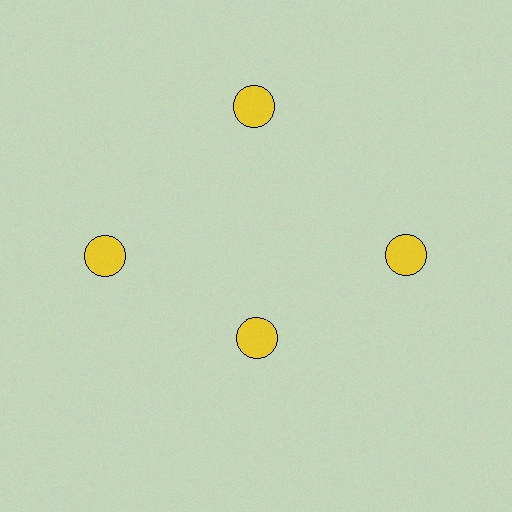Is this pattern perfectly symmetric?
No. The 4 yellow circles are arranged in a ring, but one element near the 6 o'clock position is pulled inward toward the center, breaking the 4-fold rotational symmetry.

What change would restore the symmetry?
The symmetry would be restored by moving it outward, back onto the ring so that all 4 circles sit at equal angles and equal distance from the center.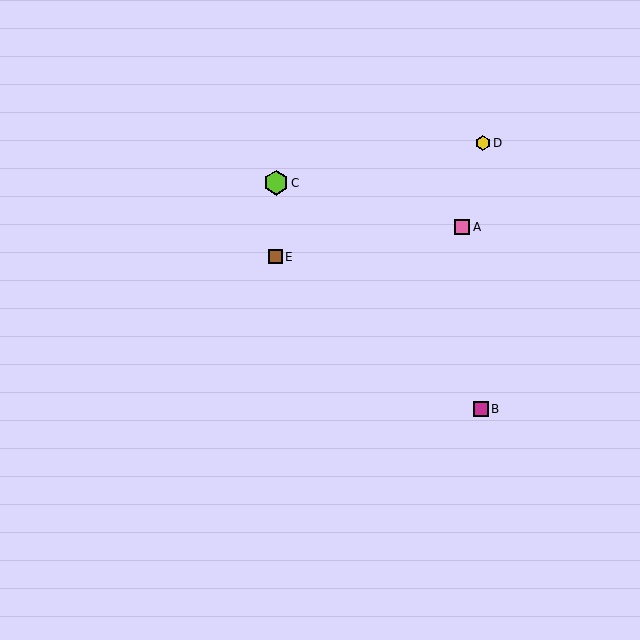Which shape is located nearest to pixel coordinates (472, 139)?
The yellow hexagon (labeled D) at (483, 143) is nearest to that location.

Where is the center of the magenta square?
The center of the magenta square is at (481, 409).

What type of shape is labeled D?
Shape D is a yellow hexagon.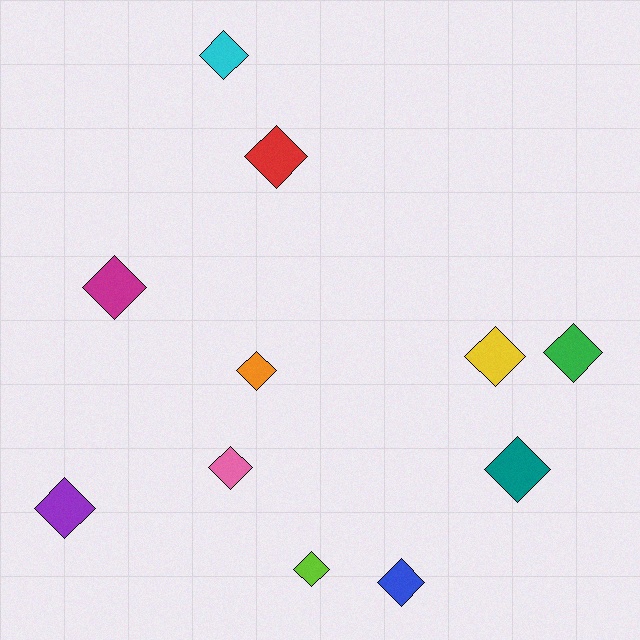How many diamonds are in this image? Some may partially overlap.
There are 11 diamonds.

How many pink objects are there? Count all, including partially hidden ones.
There is 1 pink object.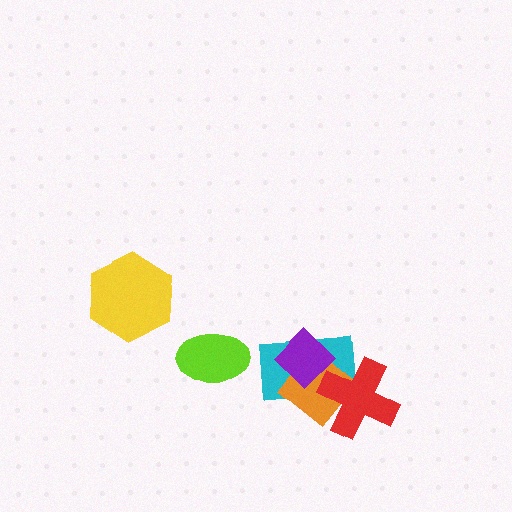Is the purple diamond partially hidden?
No, no other shape covers it.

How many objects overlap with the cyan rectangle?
3 objects overlap with the cyan rectangle.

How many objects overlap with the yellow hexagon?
0 objects overlap with the yellow hexagon.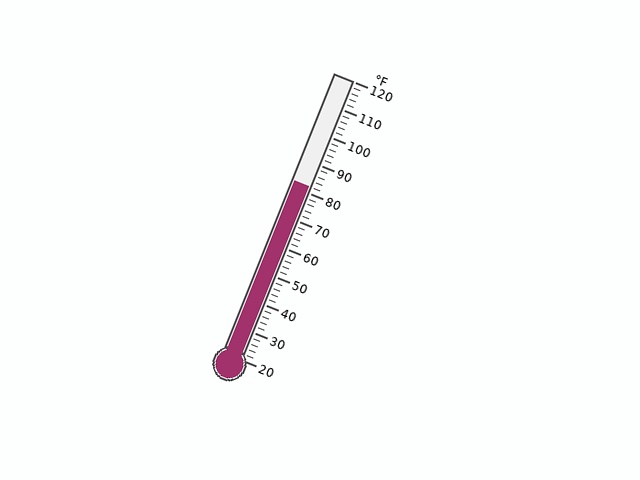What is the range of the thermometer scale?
The thermometer scale ranges from 20°F to 120°F.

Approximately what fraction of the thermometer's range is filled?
The thermometer is filled to approximately 60% of its range.